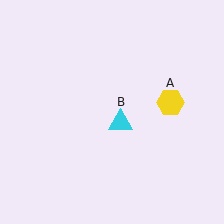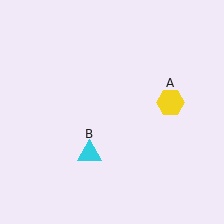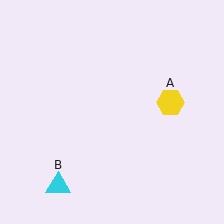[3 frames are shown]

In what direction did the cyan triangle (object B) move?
The cyan triangle (object B) moved down and to the left.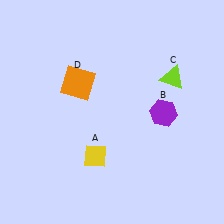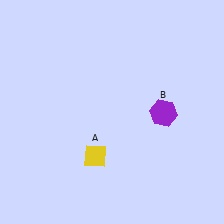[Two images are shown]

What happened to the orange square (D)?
The orange square (D) was removed in Image 2. It was in the top-left area of Image 1.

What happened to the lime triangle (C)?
The lime triangle (C) was removed in Image 2. It was in the top-right area of Image 1.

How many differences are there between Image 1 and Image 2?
There are 2 differences between the two images.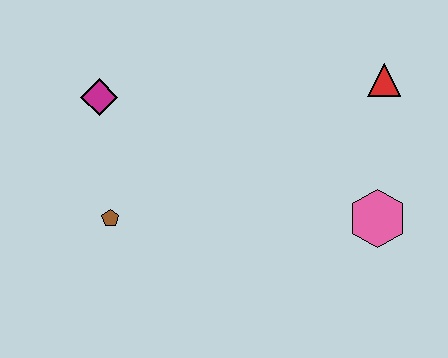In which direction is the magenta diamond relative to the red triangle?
The magenta diamond is to the left of the red triangle.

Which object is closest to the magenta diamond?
The brown pentagon is closest to the magenta diamond.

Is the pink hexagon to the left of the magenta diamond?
No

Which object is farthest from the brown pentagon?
The red triangle is farthest from the brown pentagon.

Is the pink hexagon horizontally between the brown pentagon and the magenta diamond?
No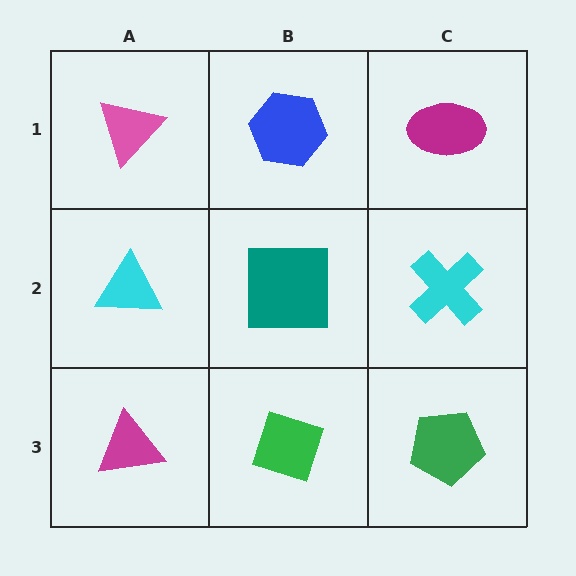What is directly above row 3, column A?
A cyan triangle.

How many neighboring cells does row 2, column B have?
4.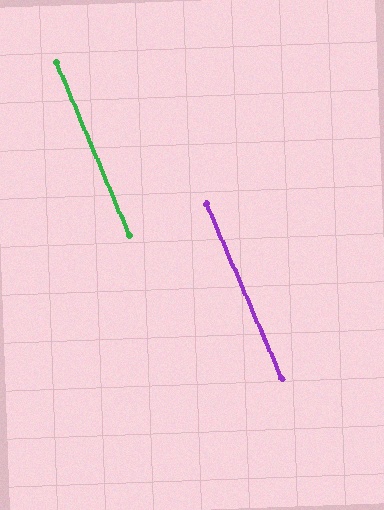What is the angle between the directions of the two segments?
Approximately 0 degrees.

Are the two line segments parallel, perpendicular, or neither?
Parallel — their directions differ by only 0.5°.